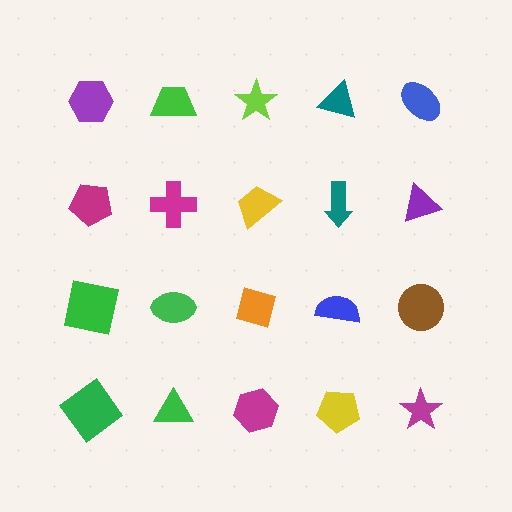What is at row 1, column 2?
A green trapezoid.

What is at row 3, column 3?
An orange diamond.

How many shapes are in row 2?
5 shapes.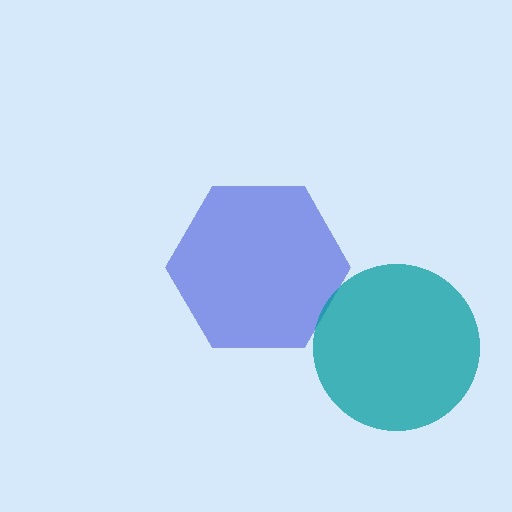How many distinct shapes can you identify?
There are 2 distinct shapes: a blue hexagon, a teal circle.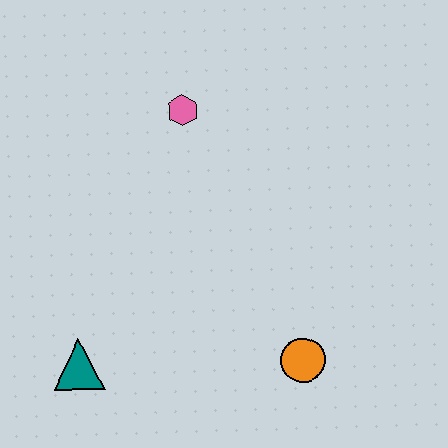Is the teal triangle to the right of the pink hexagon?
No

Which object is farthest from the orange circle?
The pink hexagon is farthest from the orange circle.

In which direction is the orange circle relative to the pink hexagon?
The orange circle is below the pink hexagon.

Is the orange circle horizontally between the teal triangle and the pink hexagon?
No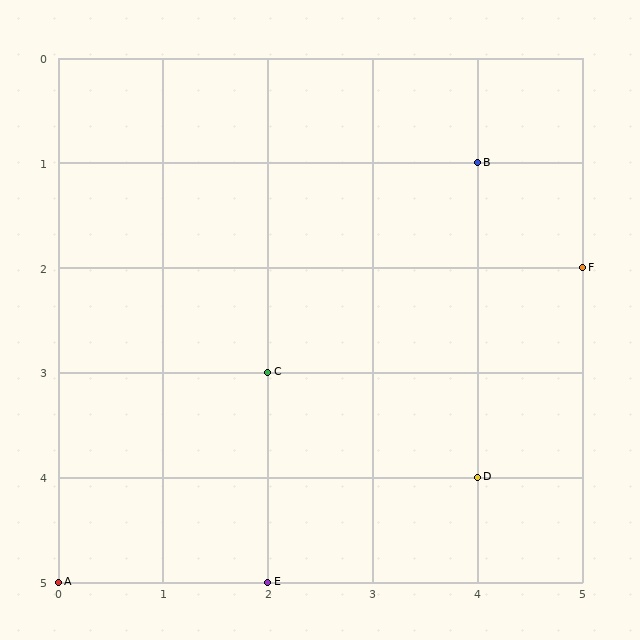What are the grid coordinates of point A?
Point A is at grid coordinates (0, 5).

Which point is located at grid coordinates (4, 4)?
Point D is at (4, 4).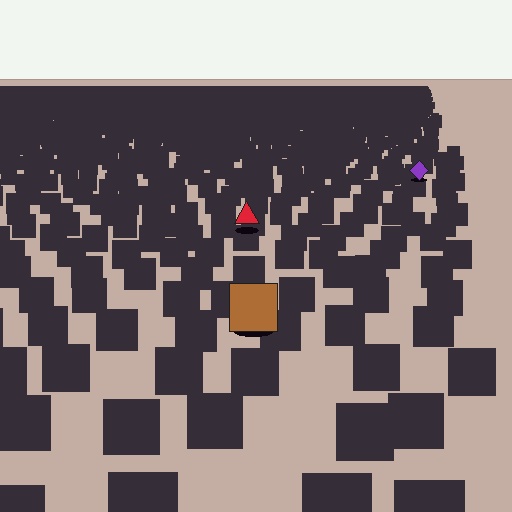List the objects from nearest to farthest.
From nearest to farthest: the brown square, the red triangle, the purple diamond.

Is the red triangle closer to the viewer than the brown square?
No. The brown square is closer — you can tell from the texture gradient: the ground texture is coarser near it.